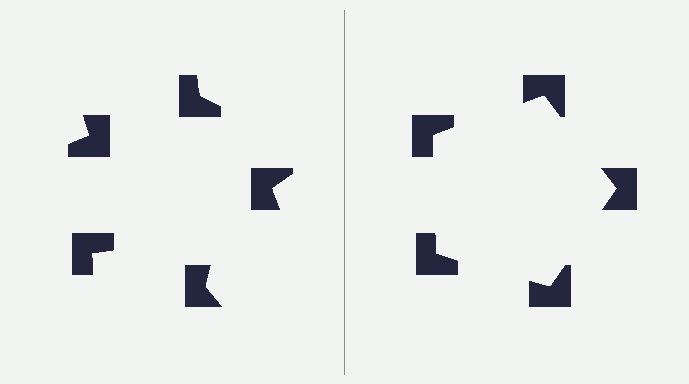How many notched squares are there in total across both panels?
10 — 5 on each side.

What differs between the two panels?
The notched squares are positioned identically on both sides; only the wedge orientations differ. On the right they align to a pentagon; on the left they are misaligned.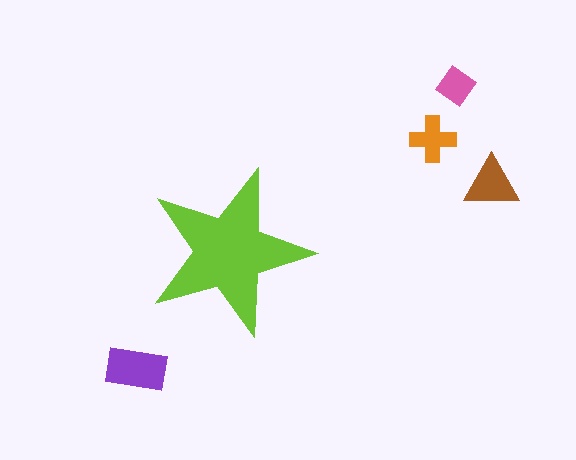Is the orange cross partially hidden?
No, the orange cross is fully visible.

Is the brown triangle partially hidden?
No, the brown triangle is fully visible.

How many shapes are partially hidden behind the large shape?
0 shapes are partially hidden.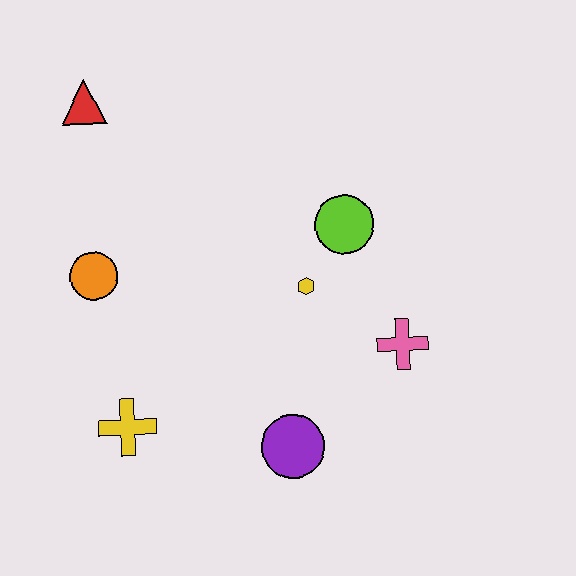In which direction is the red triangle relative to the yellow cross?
The red triangle is above the yellow cross.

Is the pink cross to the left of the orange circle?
No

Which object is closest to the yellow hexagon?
The lime circle is closest to the yellow hexagon.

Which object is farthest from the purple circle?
The red triangle is farthest from the purple circle.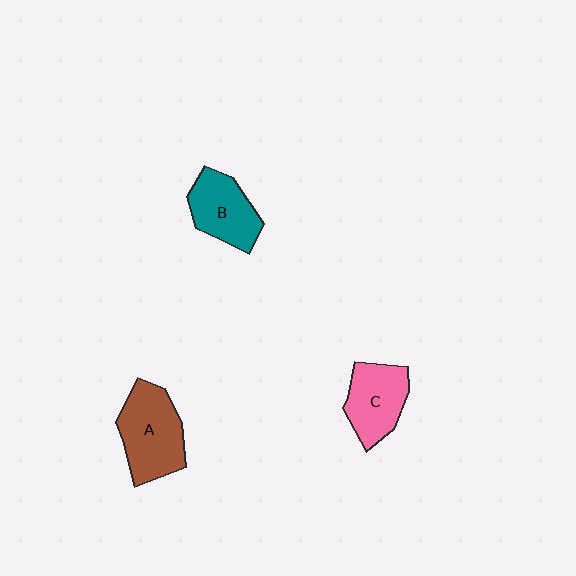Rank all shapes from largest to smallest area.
From largest to smallest: A (brown), C (pink), B (teal).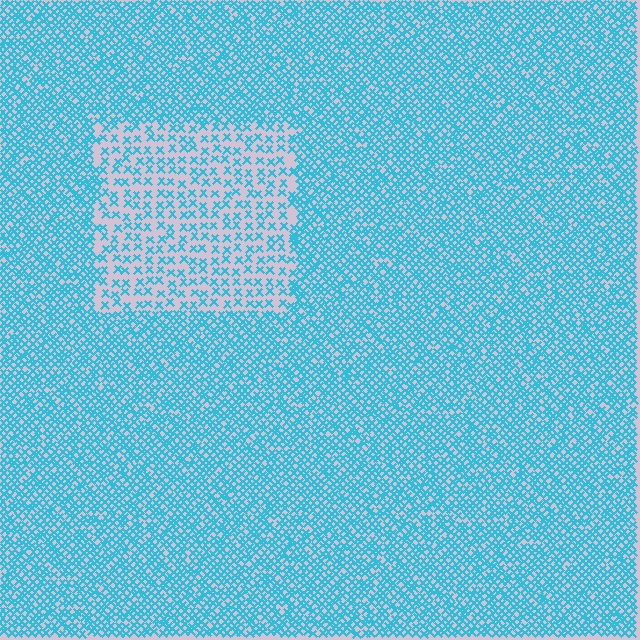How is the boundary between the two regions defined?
The boundary is defined by a change in element density (approximately 2.3x ratio). All elements are the same color, size, and shape.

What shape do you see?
I see a rectangle.